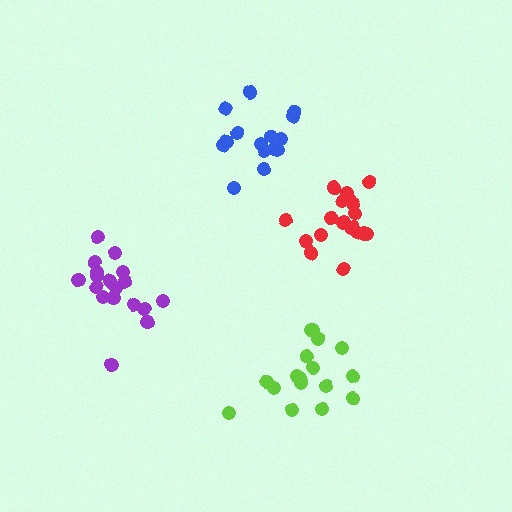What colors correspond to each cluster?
The clusters are colored: blue, lime, purple, red.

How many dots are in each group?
Group 1: 15 dots, Group 2: 17 dots, Group 3: 18 dots, Group 4: 19 dots (69 total).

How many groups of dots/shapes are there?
There are 4 groups.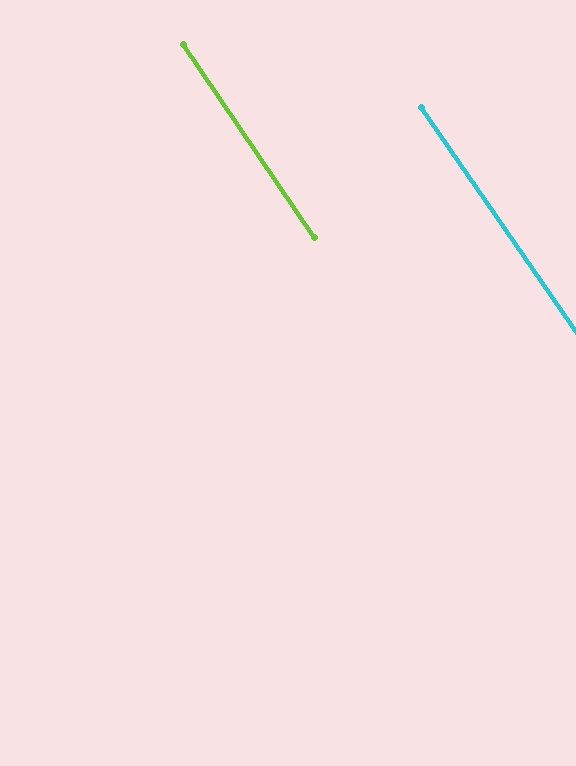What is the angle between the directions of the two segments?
Approximately 0 degrees.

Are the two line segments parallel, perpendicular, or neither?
Parallel — their directions differ by only 0.4°.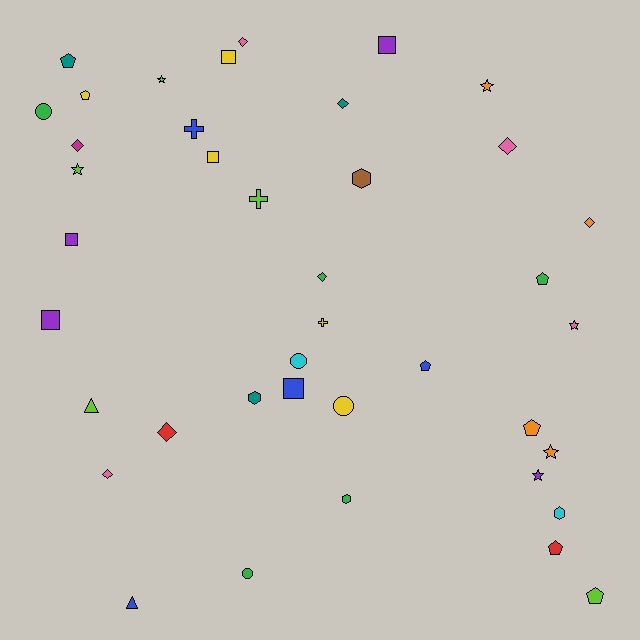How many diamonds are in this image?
There are 8 diamonds.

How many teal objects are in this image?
There are 3 teal objects.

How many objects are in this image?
There are 40 objects.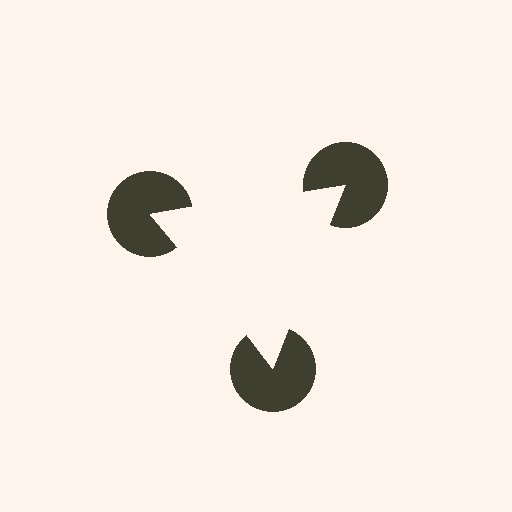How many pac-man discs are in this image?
There are 3 — one at each vertex of the illusory triangle.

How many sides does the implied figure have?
3 sides.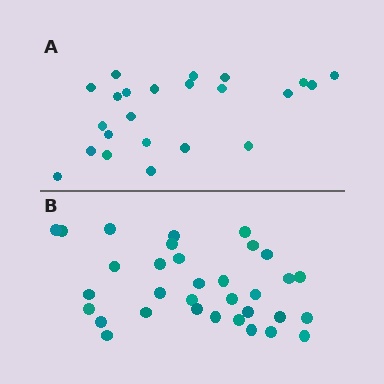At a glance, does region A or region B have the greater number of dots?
Region B (the bottom region) has more dots.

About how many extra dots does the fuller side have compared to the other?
Region B has roughly 10 or so more dots than region A.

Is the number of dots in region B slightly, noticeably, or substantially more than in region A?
Region B has noticeably more, but not dramatically so. The ratio is roughly 1.4 to 1.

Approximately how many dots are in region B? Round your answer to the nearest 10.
About 30 dots. (The exact count is 33, which rounds to 30.)